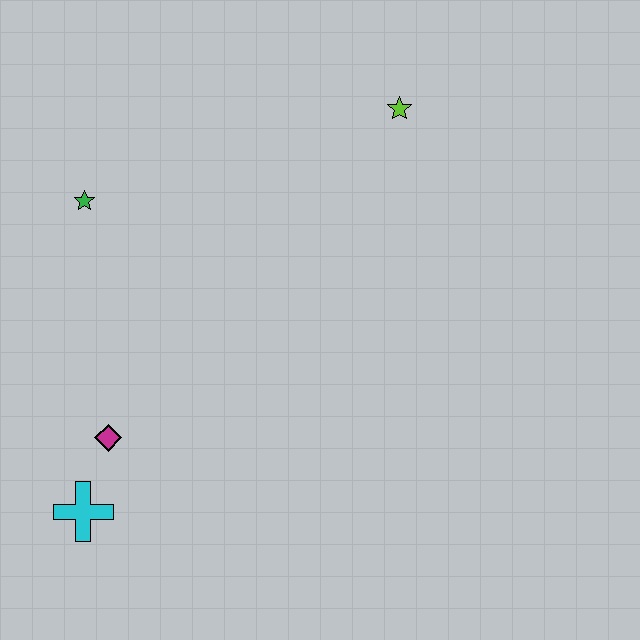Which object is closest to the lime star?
The green star is closest to the lime star.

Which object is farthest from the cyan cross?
The lime star is farthest from the cyan cross.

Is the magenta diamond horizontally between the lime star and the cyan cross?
Yes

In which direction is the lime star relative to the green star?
The lime star is to the right of the green star.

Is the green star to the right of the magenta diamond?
No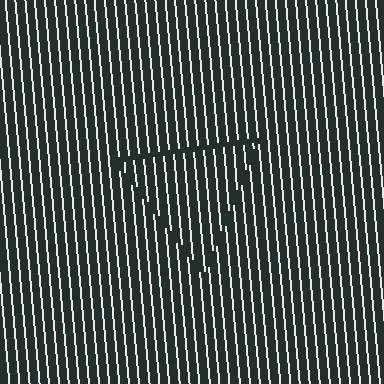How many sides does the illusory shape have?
3 sides — the line-ends trace a triangle.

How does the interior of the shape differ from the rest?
The interior of the shape contains the same grating, shifted by half a period — the contour is defined by the phase discontinuity where line-ends from the inner and outer gratings abut.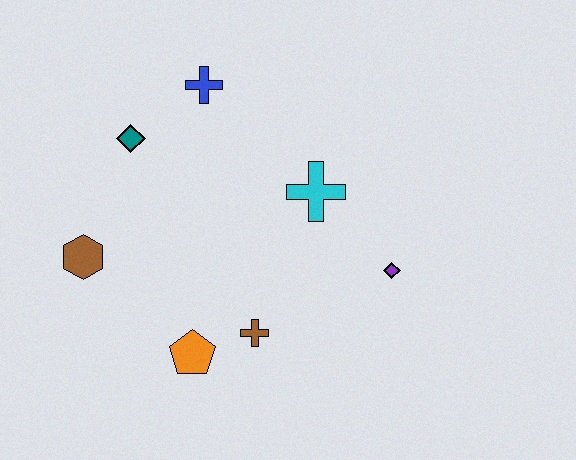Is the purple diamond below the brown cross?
No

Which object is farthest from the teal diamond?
The purple diamond is farthest from the teal diamond.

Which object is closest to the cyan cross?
The purple diamond is closest to the cyan cross.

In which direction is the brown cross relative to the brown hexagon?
The brown cross is to the right of the brown hexagon.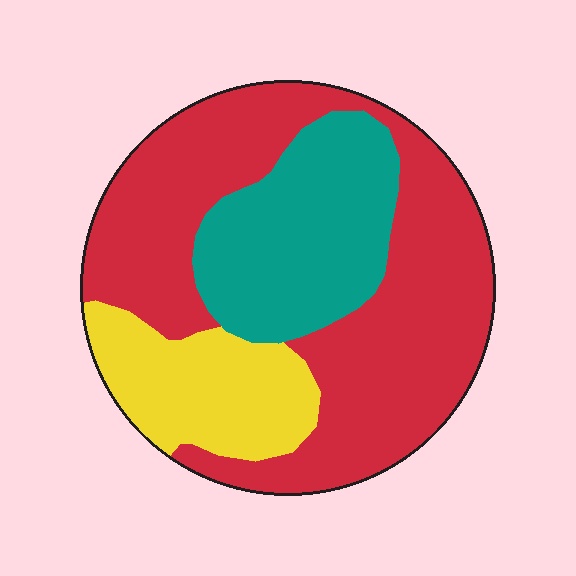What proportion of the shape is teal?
Teal takes up about one quarter (1/4) of the shape.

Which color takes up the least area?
Yellow, at roughly 20%.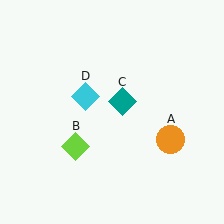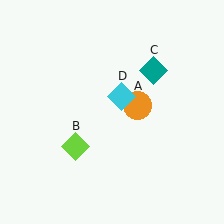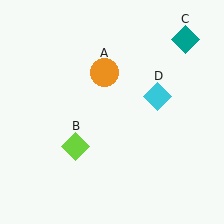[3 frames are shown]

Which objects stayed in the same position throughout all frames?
Lime diamond (object B) remained stationary.